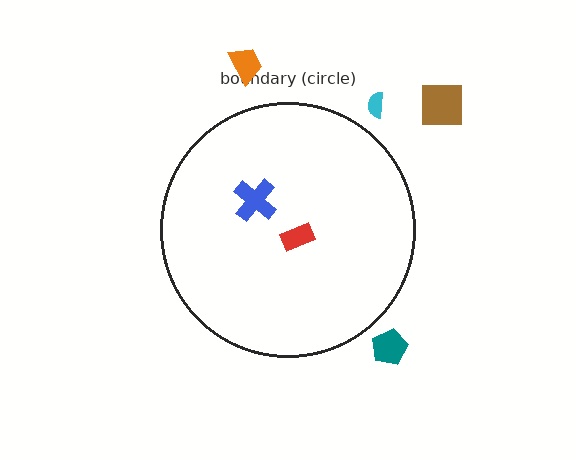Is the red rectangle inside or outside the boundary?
Inside.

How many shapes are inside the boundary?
2 inside, 4 outside.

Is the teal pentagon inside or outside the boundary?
Outside.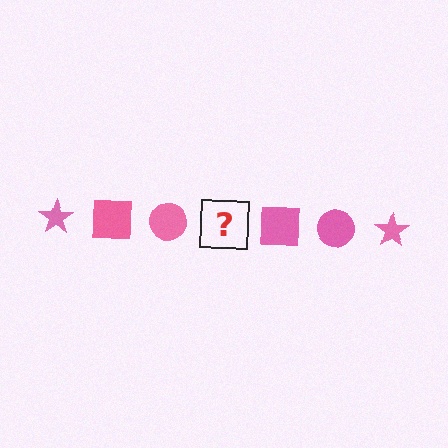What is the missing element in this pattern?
The missing element is a pink star.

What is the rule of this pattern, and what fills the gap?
The rule is that the pattern cycles through star, square, circle shapes in pink. The gap should be filled with a pink star.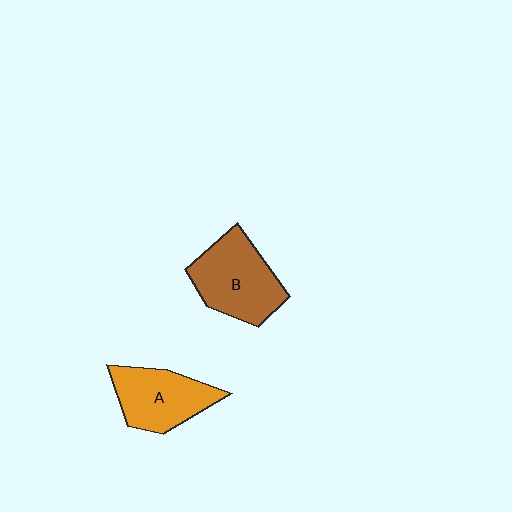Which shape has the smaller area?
Shape A (orange).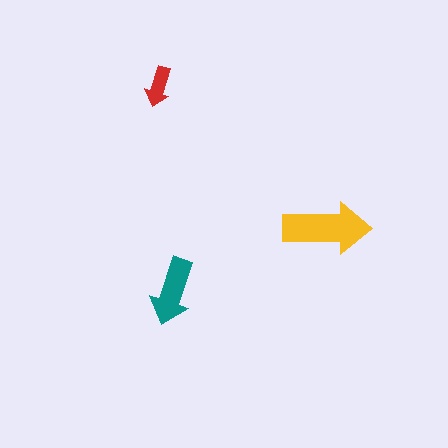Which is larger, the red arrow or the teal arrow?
The teal one.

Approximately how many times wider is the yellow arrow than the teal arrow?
About 1.5 times wider.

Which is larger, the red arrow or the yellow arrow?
The yellow one.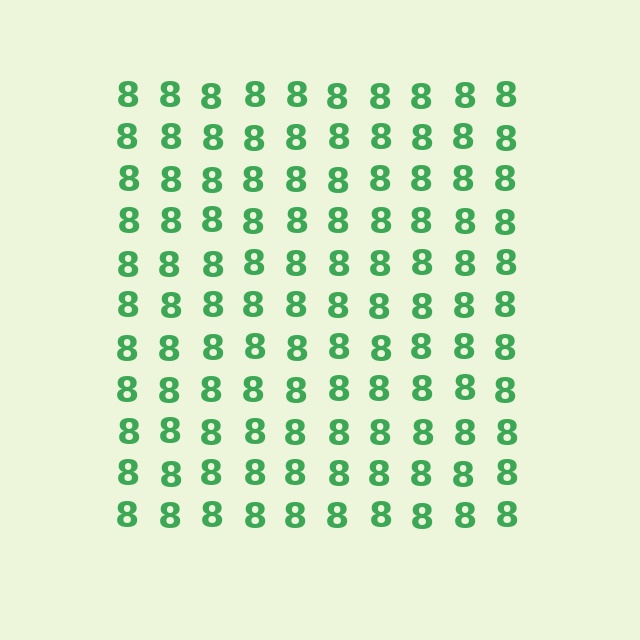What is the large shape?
The large shape is a square.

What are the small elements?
The small elements are digit 8's.